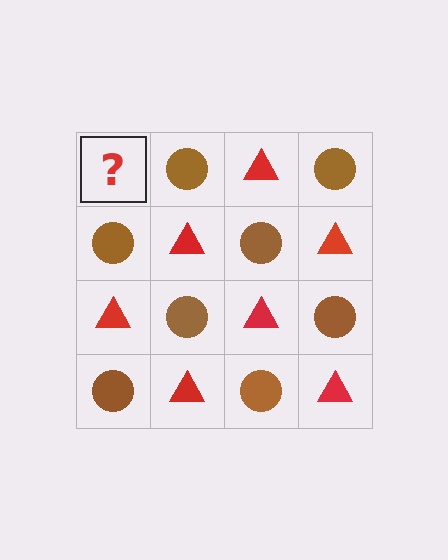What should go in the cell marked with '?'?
The missing cell should contain a red triangle.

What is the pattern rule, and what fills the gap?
The rule is that it alternates red triangle and brown circle in a checkerboard pattern. The gap should be filled with a red triangle.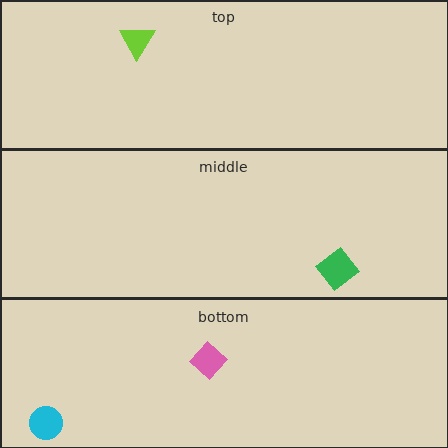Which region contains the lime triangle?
The top region.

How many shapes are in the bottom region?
2.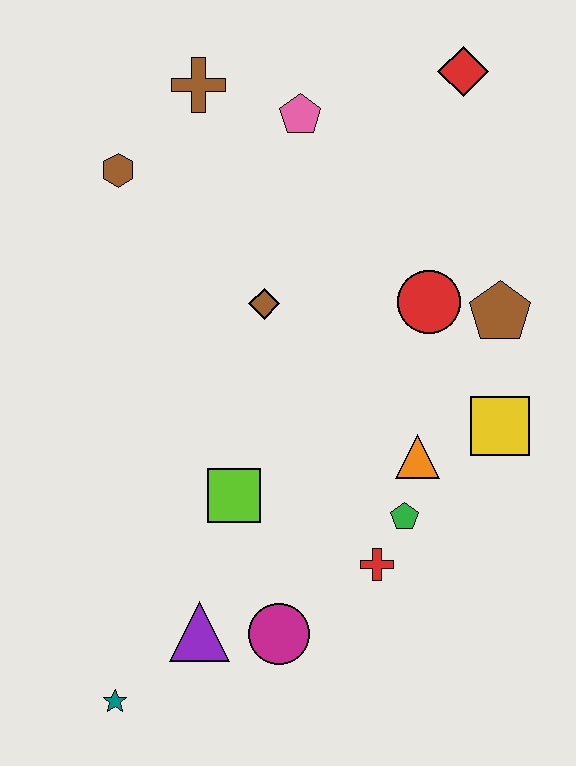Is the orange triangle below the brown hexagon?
Yes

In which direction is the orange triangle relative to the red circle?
The orange triangle is below the red circle.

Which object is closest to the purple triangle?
The magenta circle is closest to the purple triangle.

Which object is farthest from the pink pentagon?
The teal star is farthest from the pink pentagon.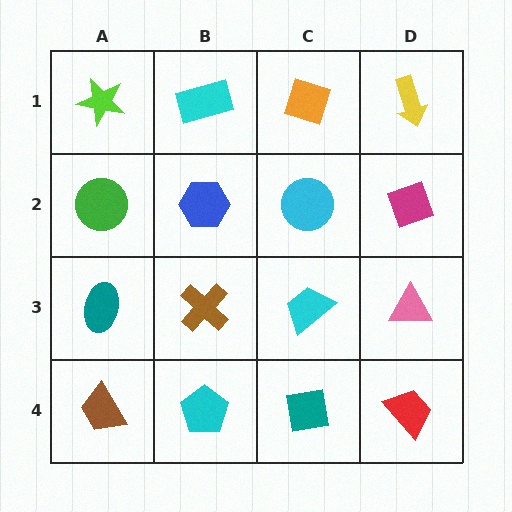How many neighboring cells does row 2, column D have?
3.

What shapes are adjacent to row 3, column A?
A green circle (row 2, column A), a brown trapezoid (row 4, column A), a brown cross (row 3, column B).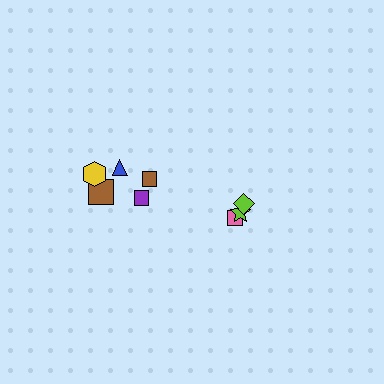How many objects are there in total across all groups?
There are 9 objects.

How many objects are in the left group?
There are 6 objects.